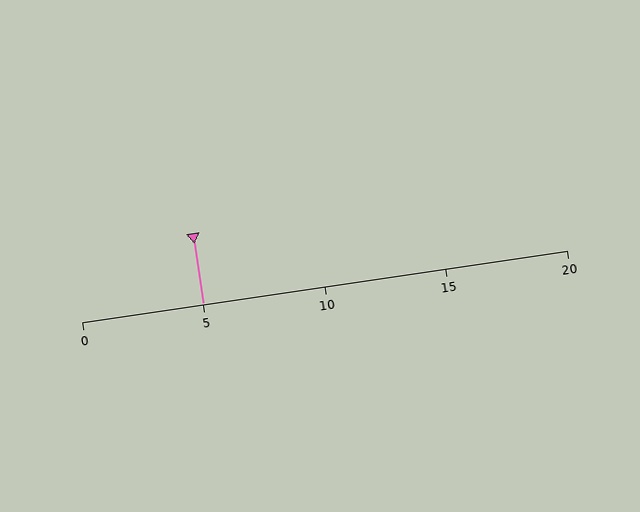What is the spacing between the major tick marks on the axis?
The major ticks are spaced 5 apart.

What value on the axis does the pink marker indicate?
The marker indicates approximately 5.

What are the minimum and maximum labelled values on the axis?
The axis runs from 0 to 20.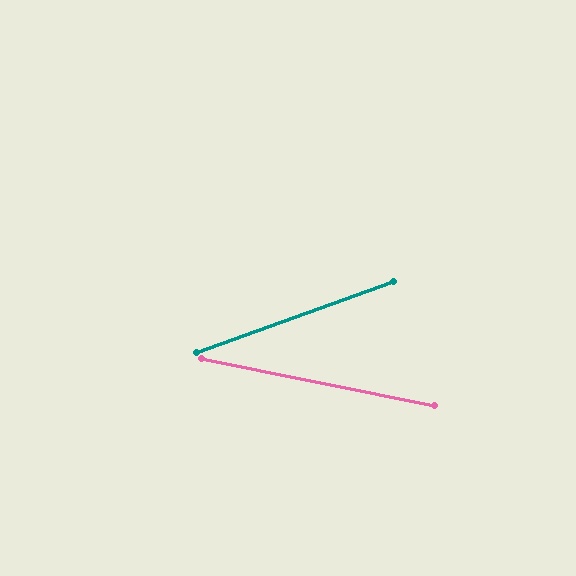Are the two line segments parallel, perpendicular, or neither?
Neither parallel nor perpendicular — they differ by about 31°.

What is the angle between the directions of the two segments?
Approximately 31 degrees.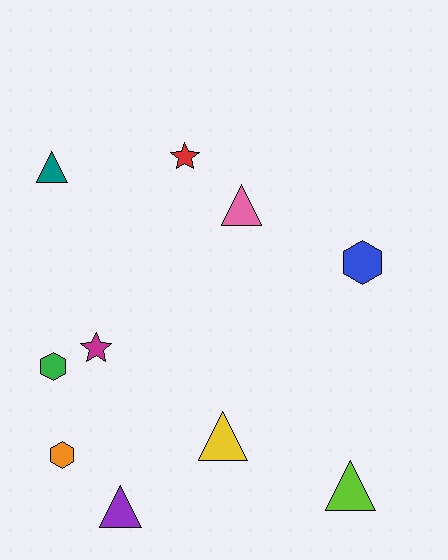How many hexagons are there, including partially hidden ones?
There are 3 hexagons.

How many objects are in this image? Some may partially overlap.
There are 10 objects.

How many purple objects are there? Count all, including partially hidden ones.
There is 1 purple object.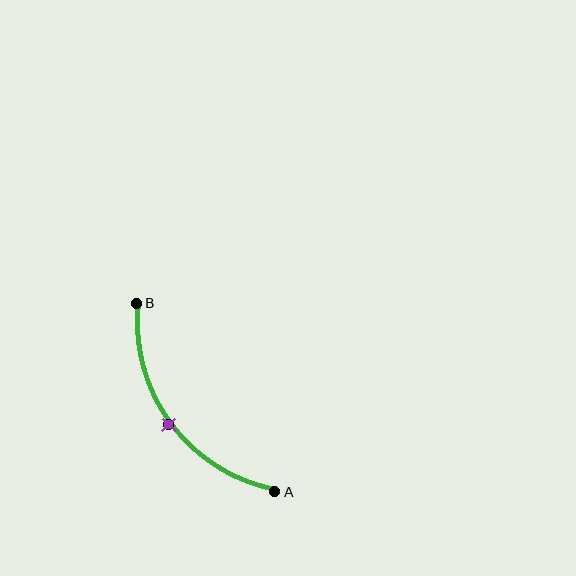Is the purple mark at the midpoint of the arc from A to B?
Yes. The purple mark lies on the arc at equal arc-length from both A and B — it is the arc midpoint.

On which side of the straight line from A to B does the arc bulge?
The arc bulges below and to the left of the straight line connecting A and B.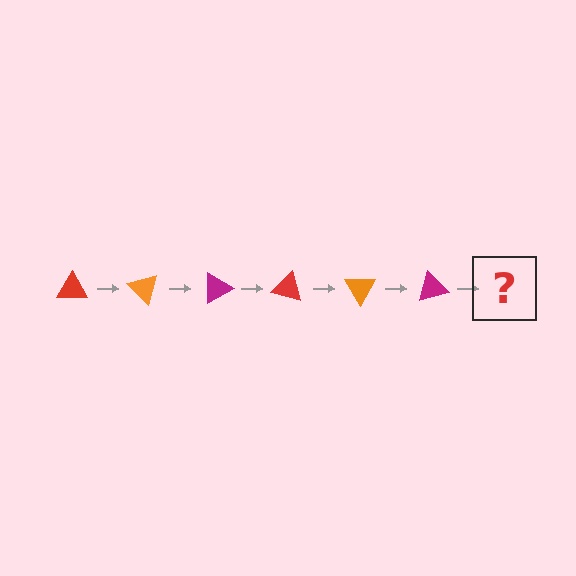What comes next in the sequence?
The next element should be a red triangle, rotated 270 degrees from the start.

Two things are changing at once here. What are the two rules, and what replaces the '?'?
The two rules are that it rotates 45 degrees each step and the color cycles through red, orange, and magenta. The '?' should be a red triangle, rotated 270 degrees from the start.